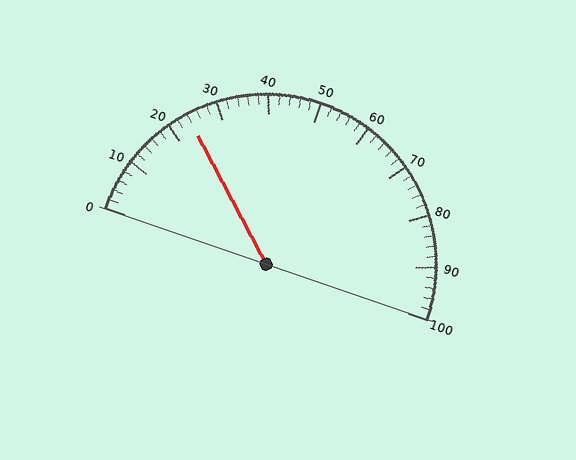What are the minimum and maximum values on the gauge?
The gauge ranges from 0 to 100.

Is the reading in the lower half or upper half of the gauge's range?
The reading is in the lower half of the range (0 to 100).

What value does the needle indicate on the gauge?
The needle indicates approximately 24.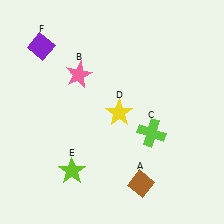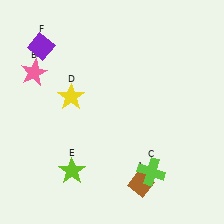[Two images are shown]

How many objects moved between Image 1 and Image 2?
3 objects moved between the two images.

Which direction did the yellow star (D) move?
The yellow star (D) moved left.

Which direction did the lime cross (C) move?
The lime cross (C) moved down.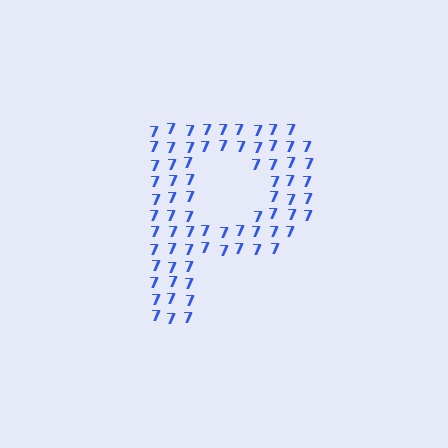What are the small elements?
The small elements are digit 7's.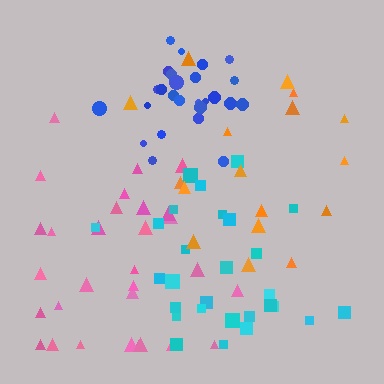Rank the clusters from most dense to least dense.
blue, cyan, pink, orange.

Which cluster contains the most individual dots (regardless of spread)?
Pink (32).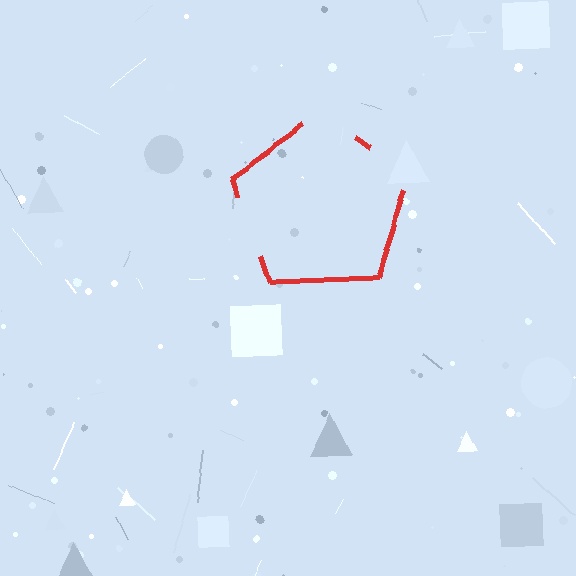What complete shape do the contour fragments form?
The contour fragments form a pentagon.